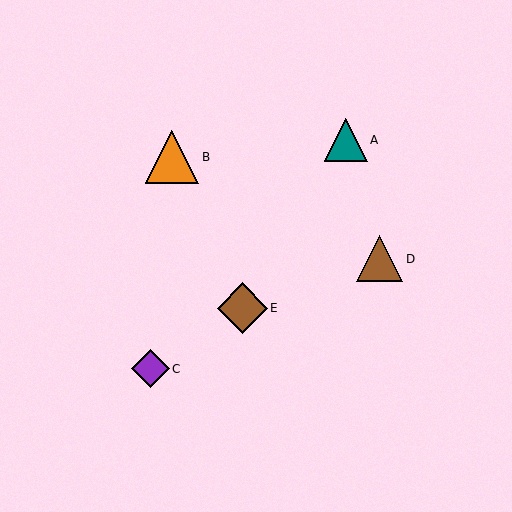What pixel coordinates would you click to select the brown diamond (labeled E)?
Click at (242, 308) to select the brown diamond E.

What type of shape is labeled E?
Shape E is a brown diamond.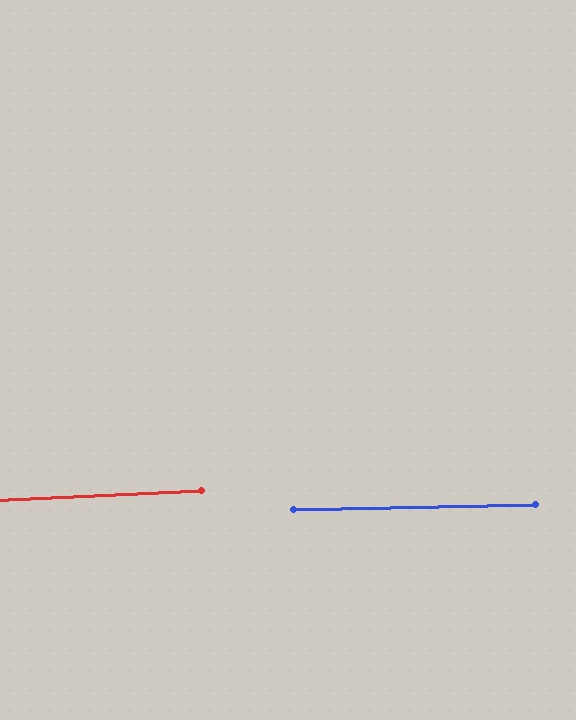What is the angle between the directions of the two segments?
Approximately 1 degree.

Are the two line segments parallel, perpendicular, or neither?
Parallel — their directions differ by only 1.4°.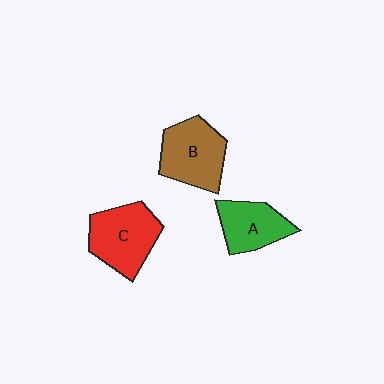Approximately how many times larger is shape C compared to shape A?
Approximately 1.3 times.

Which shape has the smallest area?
Shape A (green).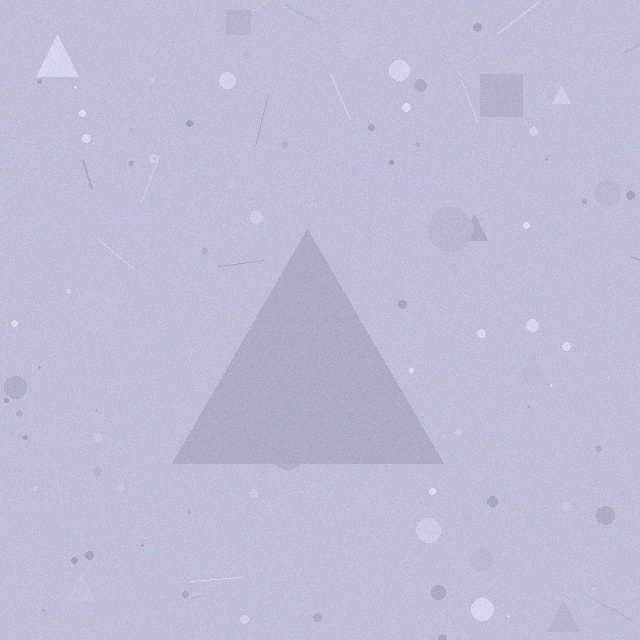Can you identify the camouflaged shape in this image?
The camouflaged shape is a triangle.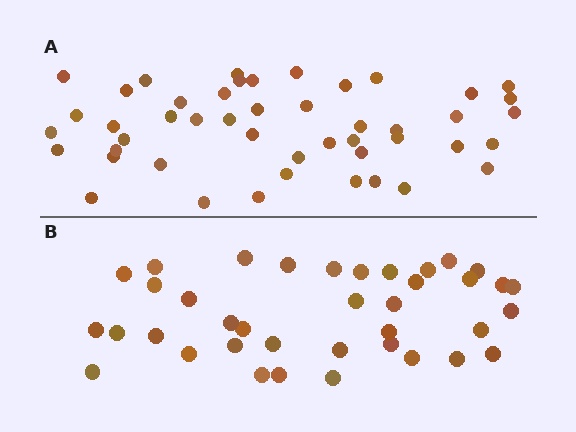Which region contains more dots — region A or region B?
Region A (the top region) has more dots.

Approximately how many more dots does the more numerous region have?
Region A has roughly 8 or so more dots than region B.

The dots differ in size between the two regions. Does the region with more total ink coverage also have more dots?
No. Region B has more total ink coverage because its dots are larger, but region A actually contains more individual dots. Total area can be misleading — the number of items is what matters here.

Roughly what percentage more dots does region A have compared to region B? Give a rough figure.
About 25% more.